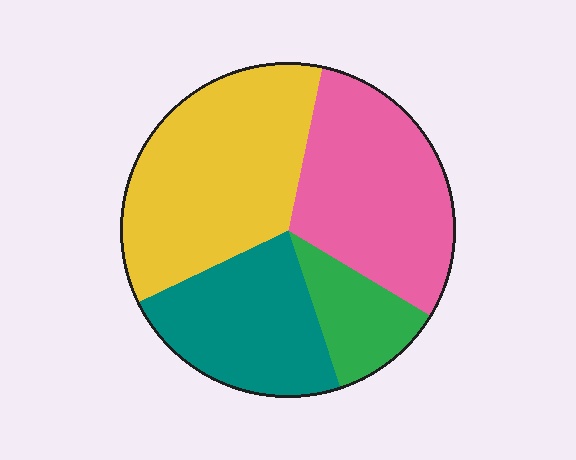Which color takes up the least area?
Green, at roughly 10%.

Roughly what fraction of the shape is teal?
Teal covers around 25% of the shape.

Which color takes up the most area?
Yellow, at roughly 35%.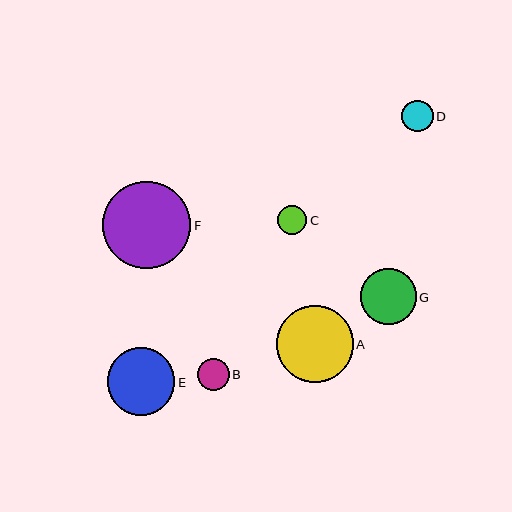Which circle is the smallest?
Circle C is the smallest with a size of approximately 29 pixels.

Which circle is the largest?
Circle F is the largest with a size of approximately 88 pixels.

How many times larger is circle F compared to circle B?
Circle F is approximately 2.8 times the size of circle B.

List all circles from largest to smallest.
From largest to smallest: F, A, E, G, B, D, C.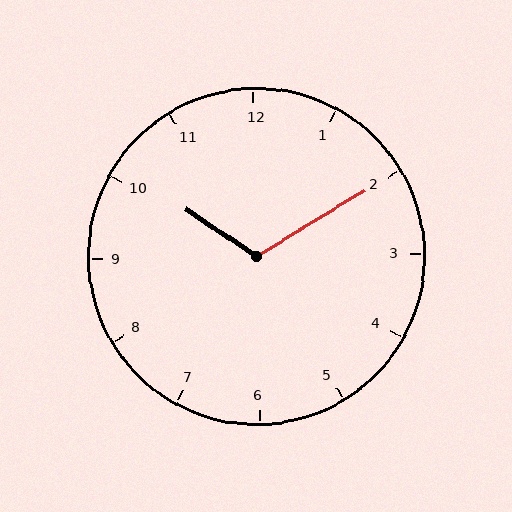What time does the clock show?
10:10.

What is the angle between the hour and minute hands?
Approximately 115 degrees.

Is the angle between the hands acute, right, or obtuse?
It is obtuse.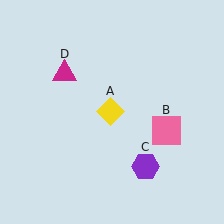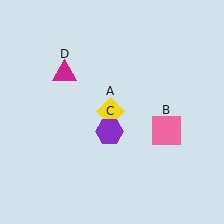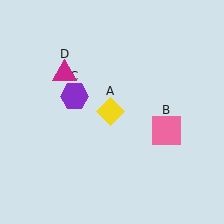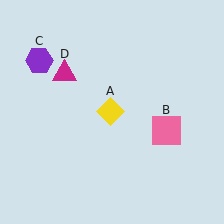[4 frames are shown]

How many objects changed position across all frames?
1 object changed position: purple hexagon (object C).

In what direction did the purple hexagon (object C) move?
The purple hexagon (object C) moved up and to the left.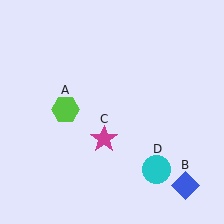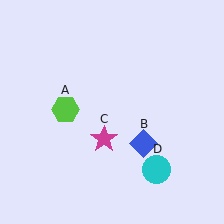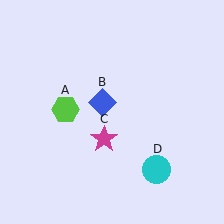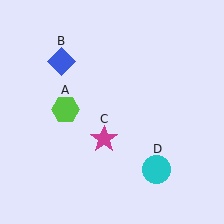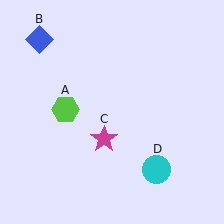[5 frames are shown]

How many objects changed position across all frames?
1 object changed position: blue diamond (object B).